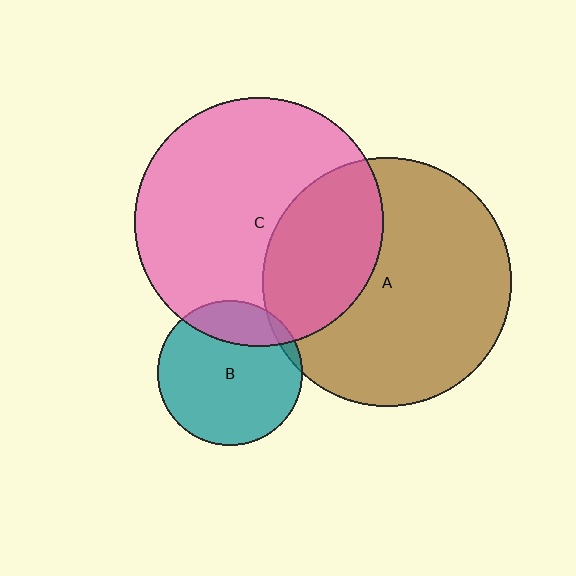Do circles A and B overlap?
Yes.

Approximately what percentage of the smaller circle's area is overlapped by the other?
Approximately 5%.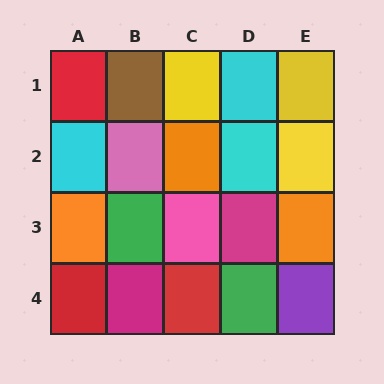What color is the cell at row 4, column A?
Red.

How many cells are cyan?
3 cells are cyan.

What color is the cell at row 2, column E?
Yellow.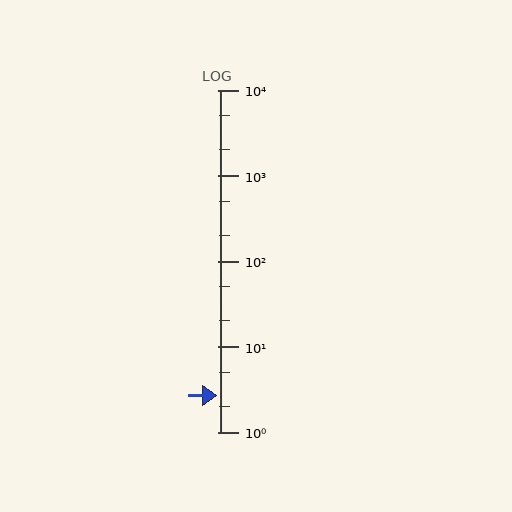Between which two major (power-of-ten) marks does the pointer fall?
The pointer is between 1 and 10.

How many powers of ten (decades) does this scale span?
The scale spans 4 decades, from 1 to 10000.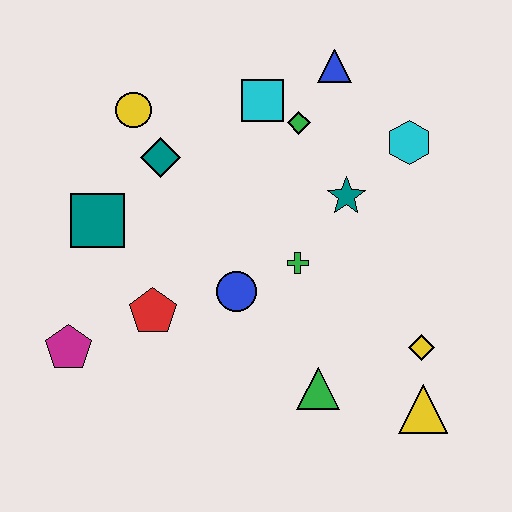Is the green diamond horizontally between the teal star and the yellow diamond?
No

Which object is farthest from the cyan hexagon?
The magenta pentagon is farthest from the cyan hexagon.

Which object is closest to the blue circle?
The green cross is closest to the blue circle.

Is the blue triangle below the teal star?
No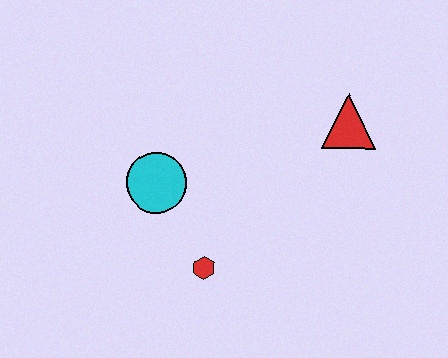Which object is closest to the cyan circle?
The red hexagon is closest to the cyan circle.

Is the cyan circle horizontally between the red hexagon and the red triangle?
No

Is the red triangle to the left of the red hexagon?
No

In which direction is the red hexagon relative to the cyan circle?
The red hexagon is below the cyan circle.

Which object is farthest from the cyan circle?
The red triangle is farthest from the cyan circle.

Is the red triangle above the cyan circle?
Yes